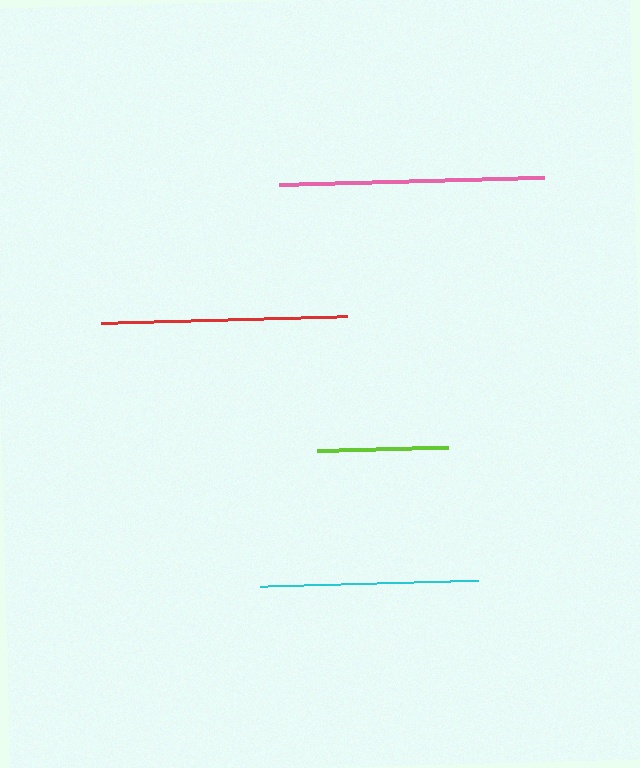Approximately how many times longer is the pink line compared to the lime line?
The pink line is approximately 2.0 times the length of the lime line.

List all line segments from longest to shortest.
From longest to shortest: pink, red, cyan, lime.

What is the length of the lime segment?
The lime segment is approximately 130 pixels long.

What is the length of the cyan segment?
The cyan segment is approximately 219 pixels long.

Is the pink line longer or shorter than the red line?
The pink line is longer than the red line.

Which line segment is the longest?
The pink line is the longest at approximately 266 pixels.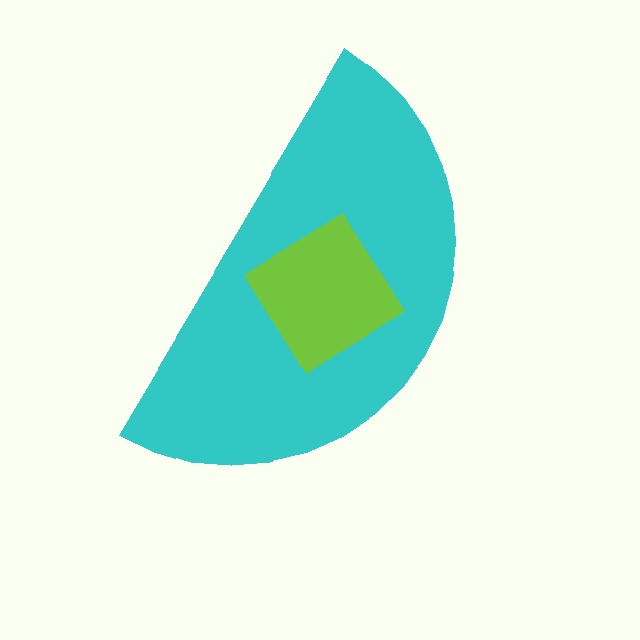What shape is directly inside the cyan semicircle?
The lime diamond.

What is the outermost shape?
The cyan semicircle.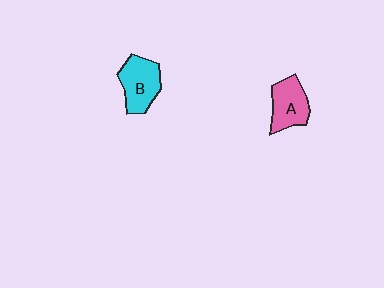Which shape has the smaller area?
Shape A (pink).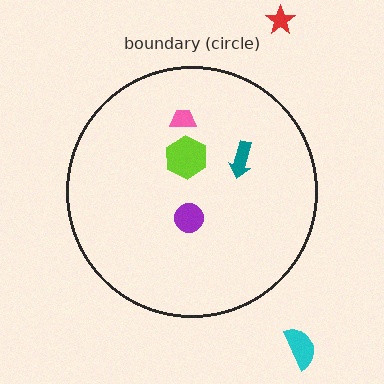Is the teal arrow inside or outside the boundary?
Inside.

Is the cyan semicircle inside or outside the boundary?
Outside.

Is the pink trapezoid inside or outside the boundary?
Inside.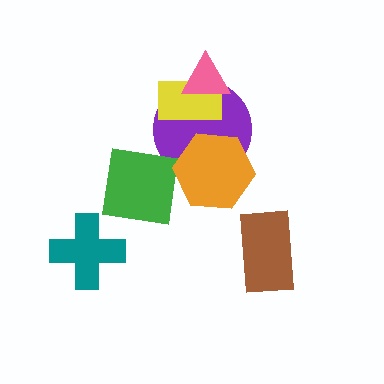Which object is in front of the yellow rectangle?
The pink triangle is in front of the yellow rectangle.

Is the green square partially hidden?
Yes, it is partially covered by another shape.